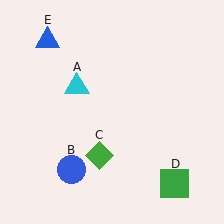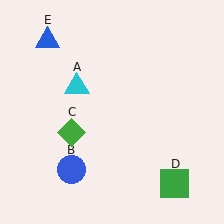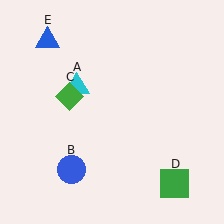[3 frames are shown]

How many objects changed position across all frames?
1 object changed position: green diamond (object C).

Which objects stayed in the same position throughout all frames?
Cyan triangle (object A) and blue circle (object B) and green square (object D) and blue triangle (object E) remained stationary.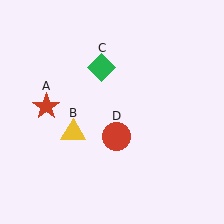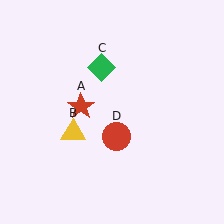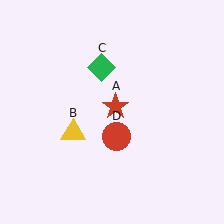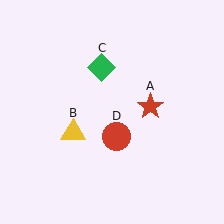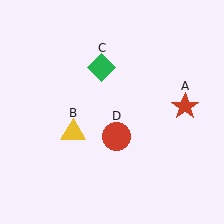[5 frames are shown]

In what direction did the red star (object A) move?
The red star (object A) moved right.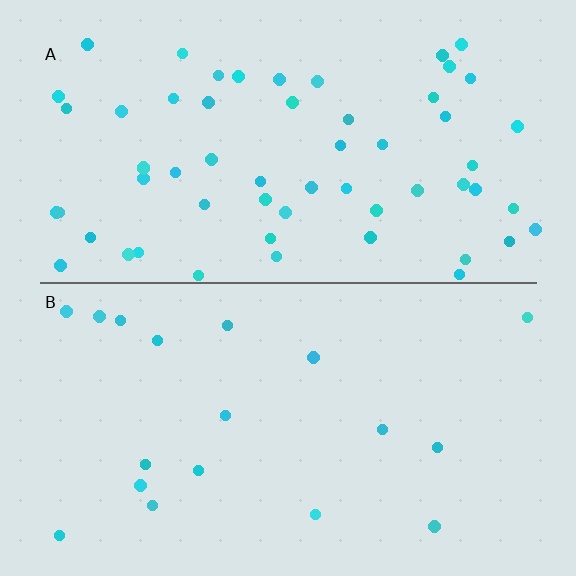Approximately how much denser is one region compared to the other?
Approximately 3.3× — region A over region B.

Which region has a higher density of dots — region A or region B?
A (the top).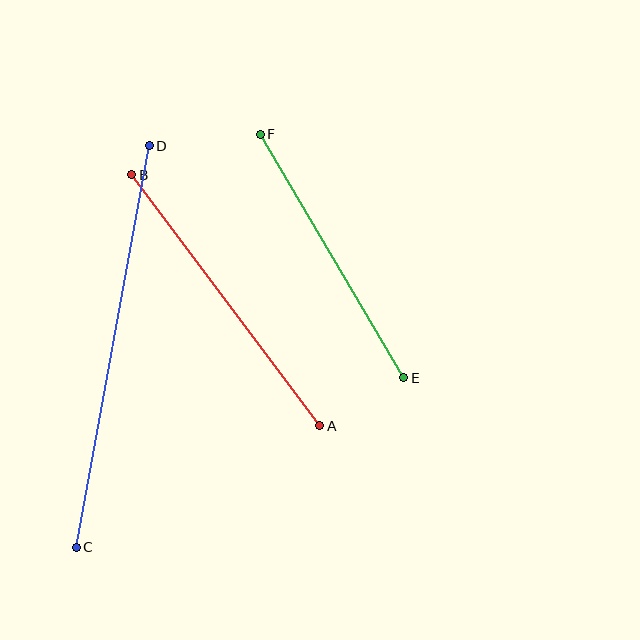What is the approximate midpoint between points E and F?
The midpoint is at approximately (332, 256) pixels.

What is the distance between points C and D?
The distance is approximately 408 pixels.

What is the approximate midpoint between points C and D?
The midpoint is at approximately (113, 347) pixels.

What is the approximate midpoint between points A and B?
The midpoint is at approximately (226, 300) pixels.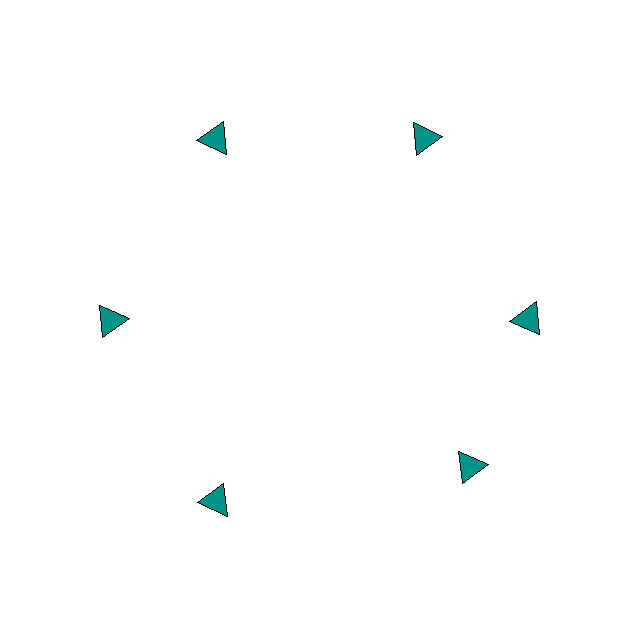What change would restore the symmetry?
The symmetry would be restored by rotating it back into even spacing with its neighbors so that all 6 triangles sit at equal angles and equal distance from the center.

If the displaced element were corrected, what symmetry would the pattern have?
It would have 6-fold rotational symmetry — the pattern would map onto itself every 60 degrees.